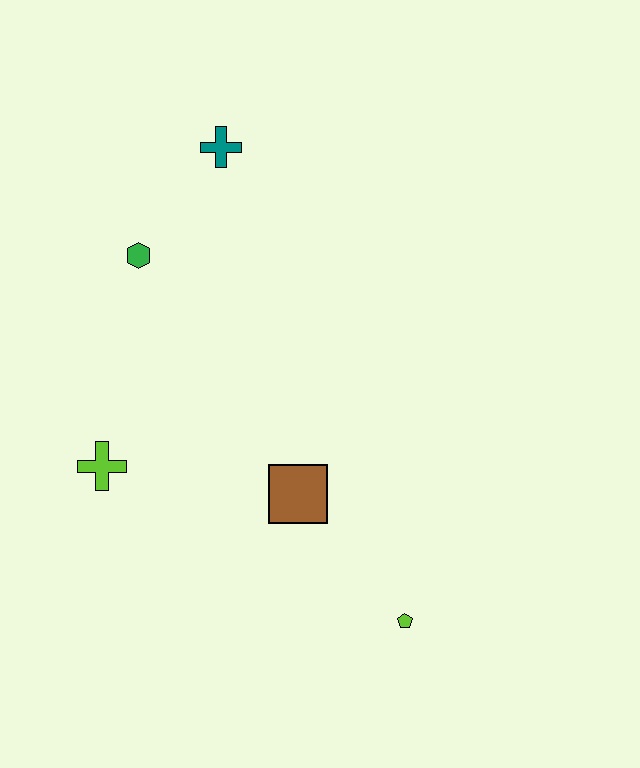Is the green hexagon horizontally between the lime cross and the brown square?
Yes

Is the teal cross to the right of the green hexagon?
Yes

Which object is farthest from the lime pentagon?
The teal cross is farthest from the lime pentagon.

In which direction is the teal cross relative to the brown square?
The teal cross is above the brown square.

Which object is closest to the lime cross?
The brown square is closest to the lime cross.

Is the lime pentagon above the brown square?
No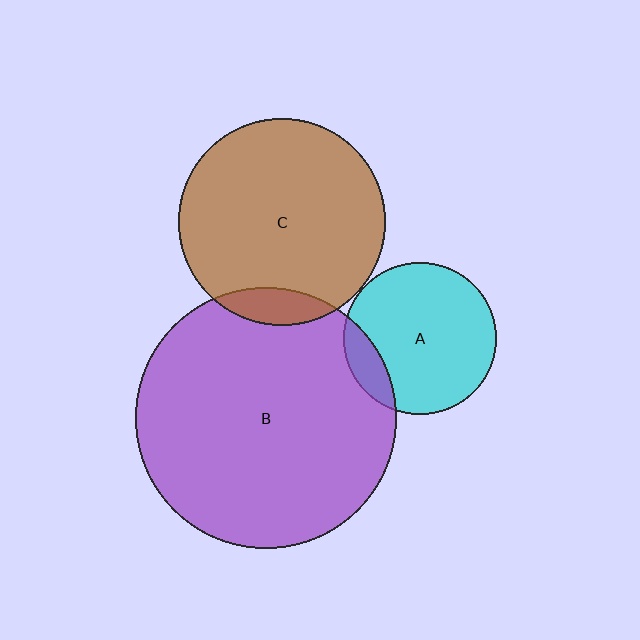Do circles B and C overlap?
Yes.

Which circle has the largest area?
Circle B (purple).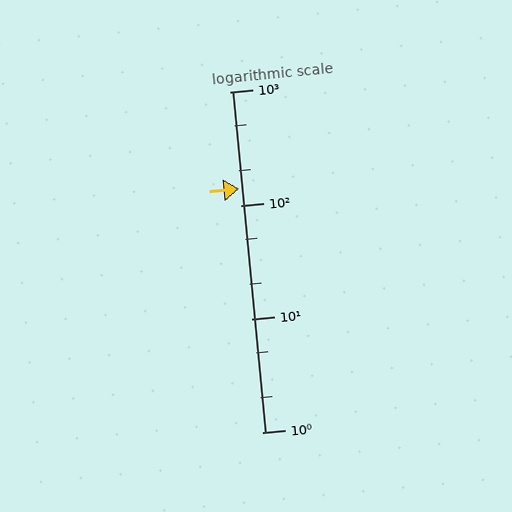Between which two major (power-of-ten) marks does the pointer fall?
The pointer is between 100 and 1000.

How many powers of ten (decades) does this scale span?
The scale spans 3 decades, from 1 to 1000.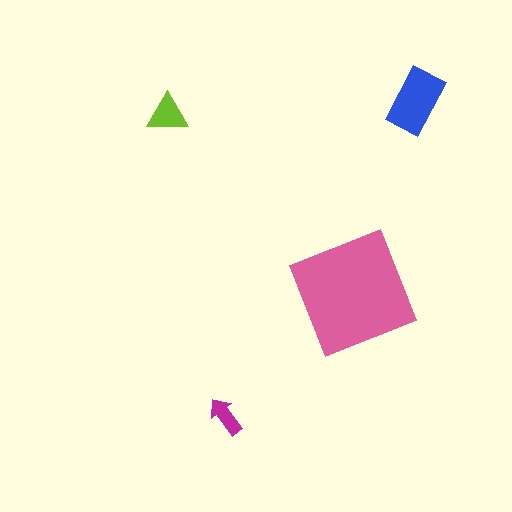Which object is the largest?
The pink square.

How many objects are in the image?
There are 4 objects in the image.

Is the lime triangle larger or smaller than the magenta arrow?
Larger.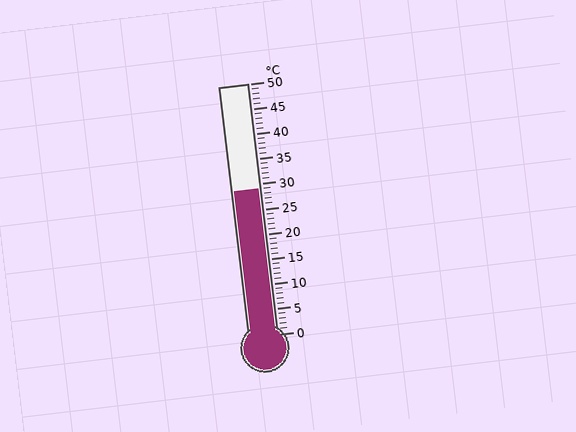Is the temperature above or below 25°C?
The temperature is above 25°C.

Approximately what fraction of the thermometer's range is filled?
The thermometer is filled to approximately 60% of its range.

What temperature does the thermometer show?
The thermometer shows approximately 29°C.